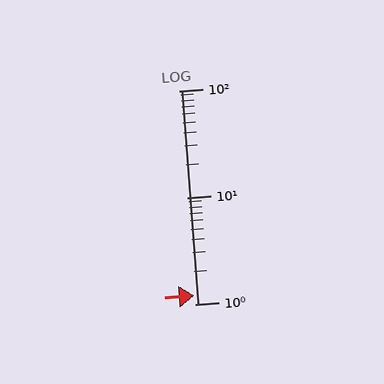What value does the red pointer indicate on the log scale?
The pointer indicates approximately 1.2.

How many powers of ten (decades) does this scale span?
The scale spans 2 decades, from 1 to 100.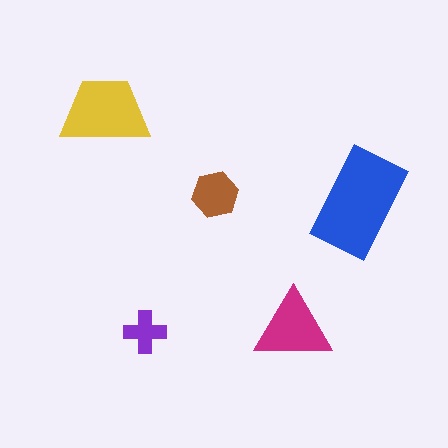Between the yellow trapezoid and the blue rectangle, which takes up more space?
The blue rectangle.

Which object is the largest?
The blue rectangle.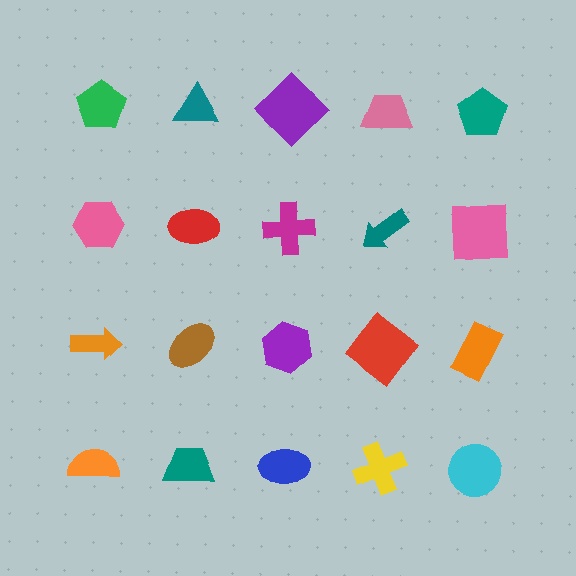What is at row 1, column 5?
A teal pentagon.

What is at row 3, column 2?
A brown ellipse.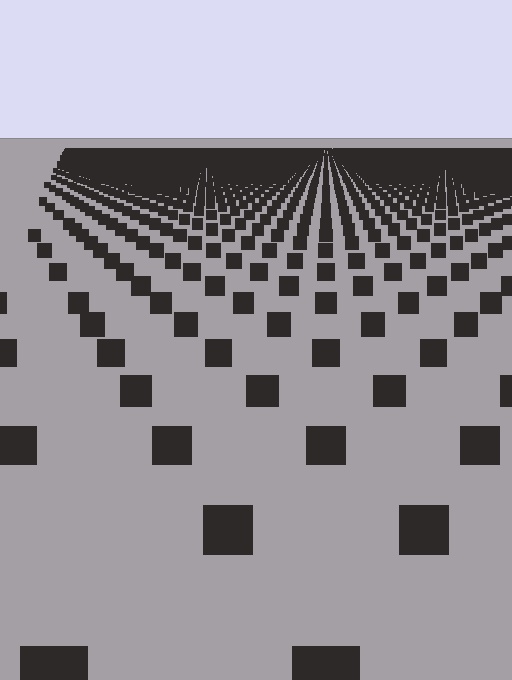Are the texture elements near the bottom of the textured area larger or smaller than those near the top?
Larger. Near the bottom, elements are closer to the viewer and appear at a bigger on-screen size.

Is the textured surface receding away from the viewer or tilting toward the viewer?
The surface is receding away from the viewer. Texture elements get smaller and denser toward the top.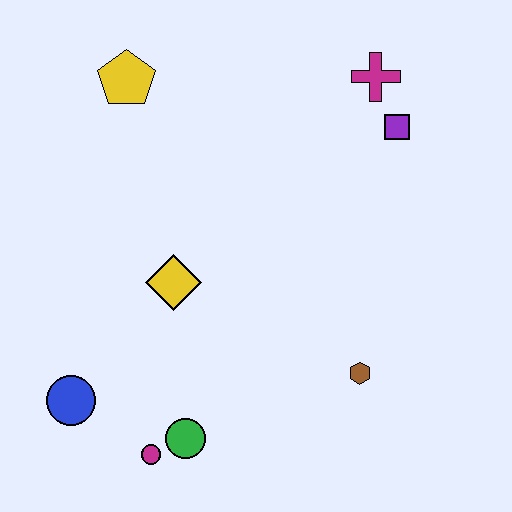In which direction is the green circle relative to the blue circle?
The green circle is to the right of the blue circle.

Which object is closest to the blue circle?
The magenta circle is closest to the blue circle.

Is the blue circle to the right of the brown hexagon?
No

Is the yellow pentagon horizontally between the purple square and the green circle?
No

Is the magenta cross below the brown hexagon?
No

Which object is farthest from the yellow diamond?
The magenta cross is farthest from the yellow diamond.